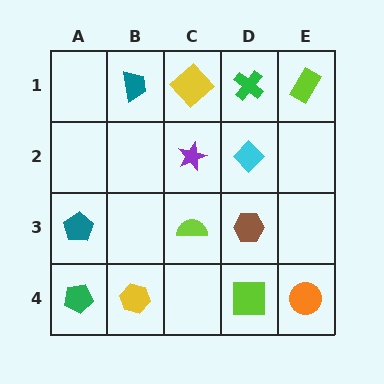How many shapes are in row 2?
2 shapes.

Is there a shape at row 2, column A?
No, that cell is empty.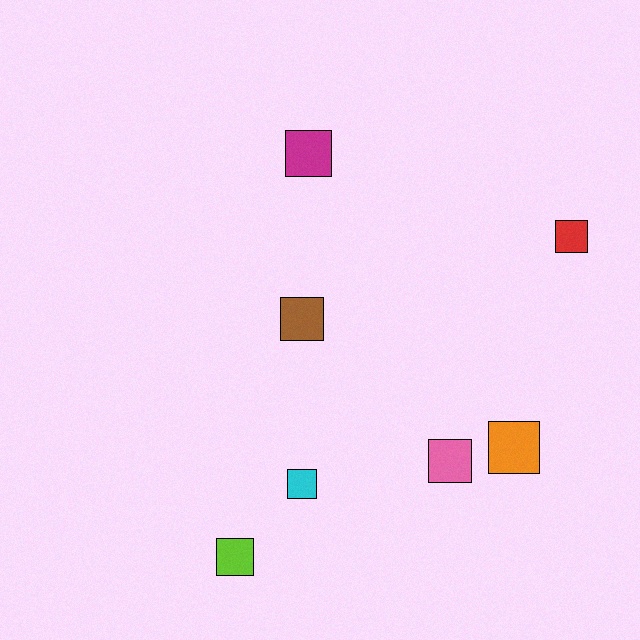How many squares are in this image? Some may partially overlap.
There are 7 squares.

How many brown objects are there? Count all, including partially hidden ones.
There is 1 brown object.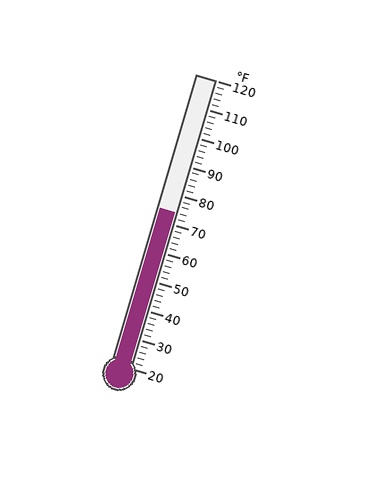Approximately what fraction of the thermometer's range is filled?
The thermometer is filled to approximately 55% of its range.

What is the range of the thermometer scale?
The thermometer scale ranges from 20°F to 120°F.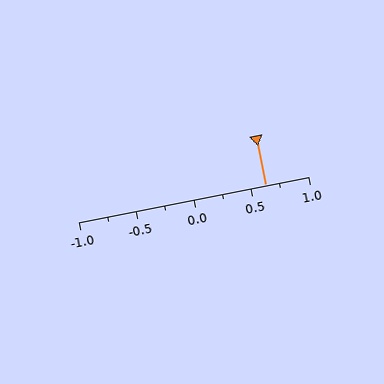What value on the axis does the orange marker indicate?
The marker indicates approximately 0.62.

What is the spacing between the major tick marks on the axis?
The major ticks are spaced 0.5 apart.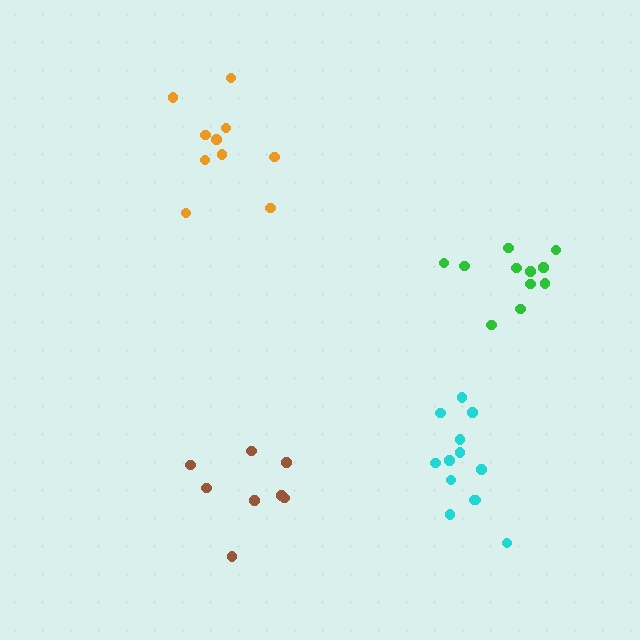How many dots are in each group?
Group 1: 10 dots, Group 2: 8 dots, Group 3: 13 dots, Group 4: 11 dots (42 total).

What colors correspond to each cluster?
The clusters are colored: orange, brown, cyan, green.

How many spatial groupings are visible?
There are 4 spatial groupings.